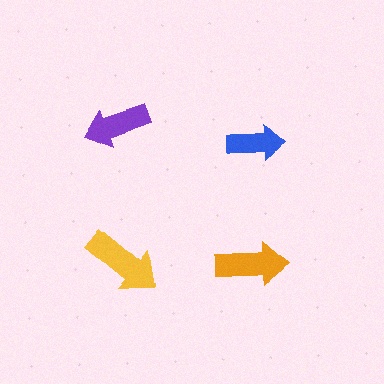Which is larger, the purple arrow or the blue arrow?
The purple one.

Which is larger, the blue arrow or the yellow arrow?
The yellow one.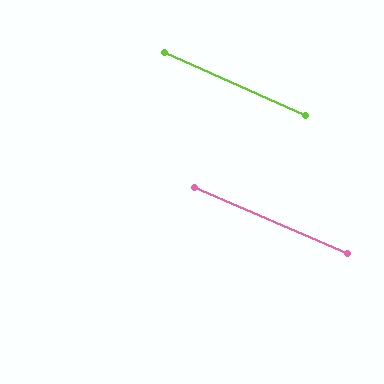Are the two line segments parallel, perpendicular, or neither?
Parallel — their directions differ by only 0.3°.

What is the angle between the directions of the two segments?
Approximately 0 degrees.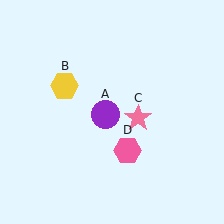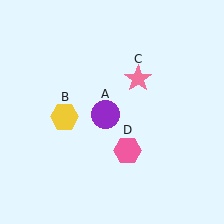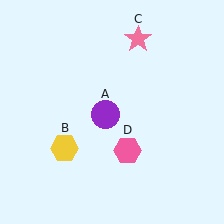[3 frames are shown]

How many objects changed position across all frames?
2 objects changed position: yellow hexagon (object B), pink star (object C).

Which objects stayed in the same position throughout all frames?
Purple circle (object A) and pink hexagon (object D) remained stationary.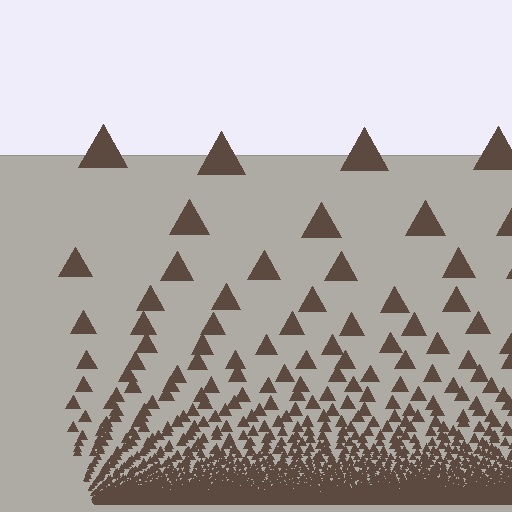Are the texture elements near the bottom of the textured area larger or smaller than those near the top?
Smaller. The gradient is inverted — elements near the bottom are smaller and denser.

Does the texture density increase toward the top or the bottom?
Density increases toward the bottom.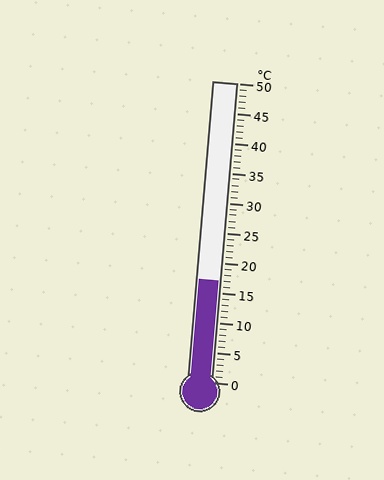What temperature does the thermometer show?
The thermometer shows approximately 17°C.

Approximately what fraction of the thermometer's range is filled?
The thermometer is filled to approximately 35% of its range.